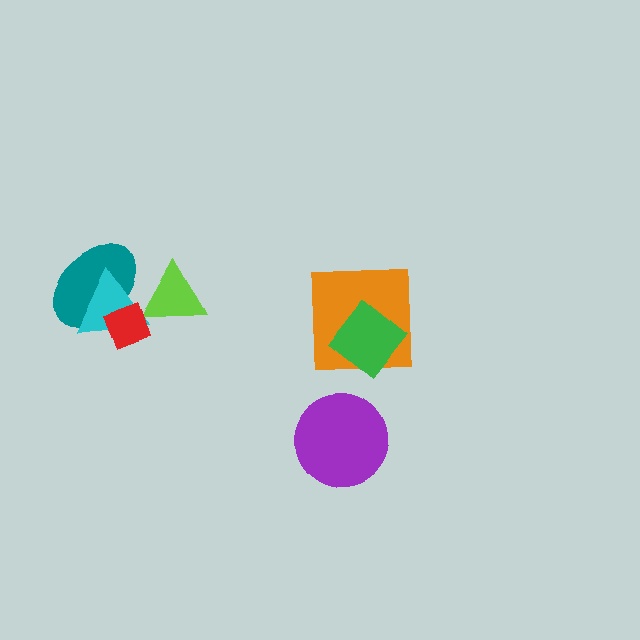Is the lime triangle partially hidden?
Yes, it is partially covered by another shape.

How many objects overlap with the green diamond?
1 object overlaps with the green diamond.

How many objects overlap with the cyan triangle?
3 objects overlap with the cyan triangle.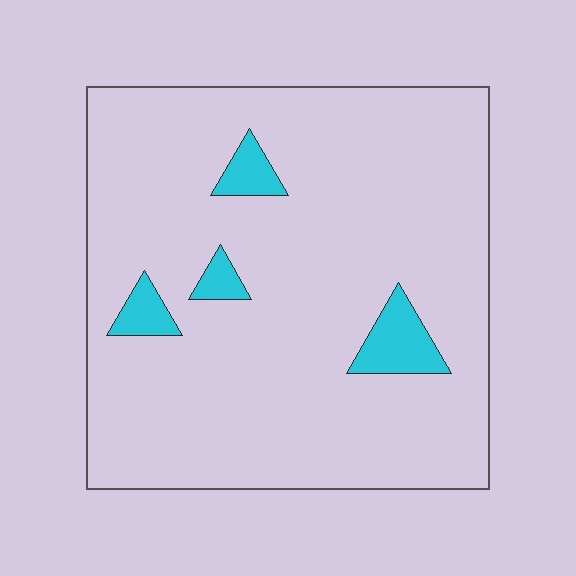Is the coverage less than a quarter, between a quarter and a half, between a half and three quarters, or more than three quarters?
Less than a quarter.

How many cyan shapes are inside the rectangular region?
4.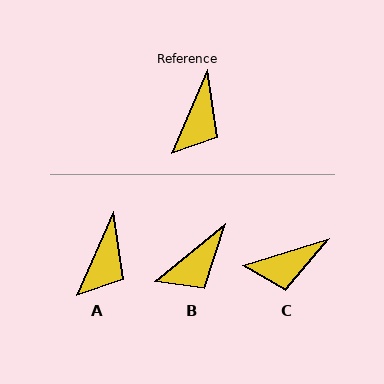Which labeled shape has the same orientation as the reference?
A.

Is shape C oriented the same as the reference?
No, it is off by about 49 degrees.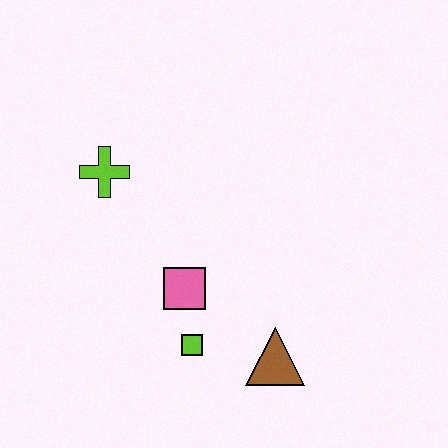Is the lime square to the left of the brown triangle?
Yes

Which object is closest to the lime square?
The pink square is closest to the lime square.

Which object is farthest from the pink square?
The lime cross is farthest from the pink square.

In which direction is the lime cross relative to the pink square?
The lime cross is above the pink square.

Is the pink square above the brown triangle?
Yes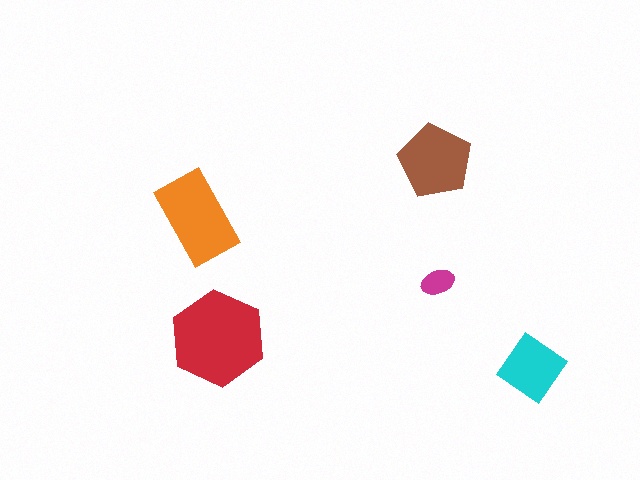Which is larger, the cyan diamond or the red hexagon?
The red hexagon.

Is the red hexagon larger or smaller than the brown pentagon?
Larger.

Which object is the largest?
The red hexagon.